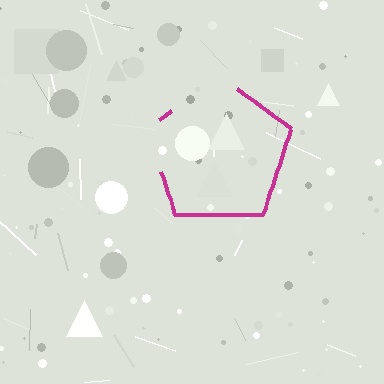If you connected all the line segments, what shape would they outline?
They would outline a pentagon.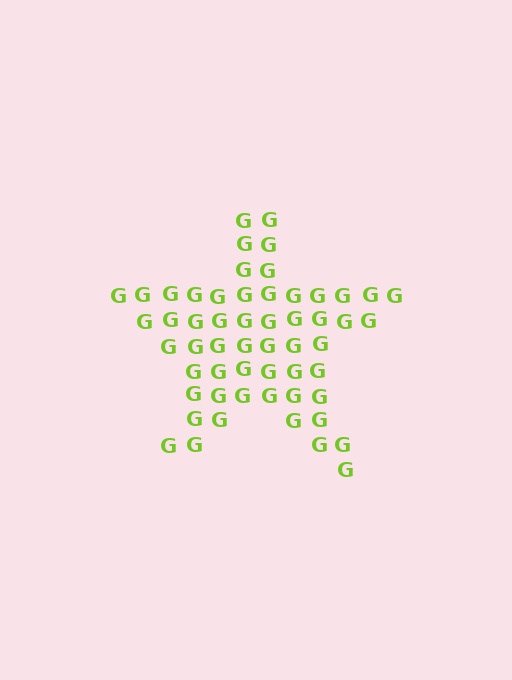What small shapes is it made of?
It is made of small letter G's.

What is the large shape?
The large shape is a star.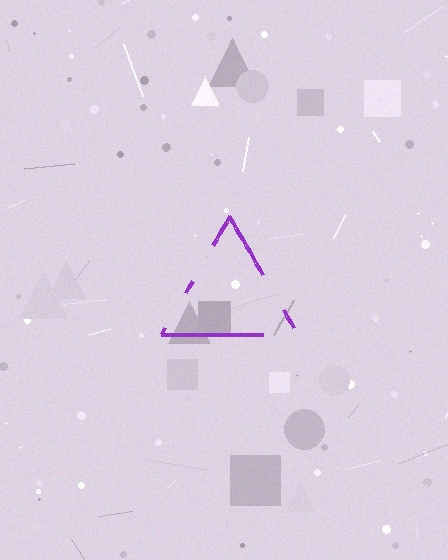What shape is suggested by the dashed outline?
The dashed outline suggests a triangle.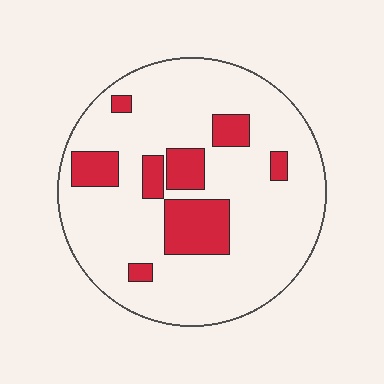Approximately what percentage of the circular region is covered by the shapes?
Approximately 20%.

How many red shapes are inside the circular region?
8.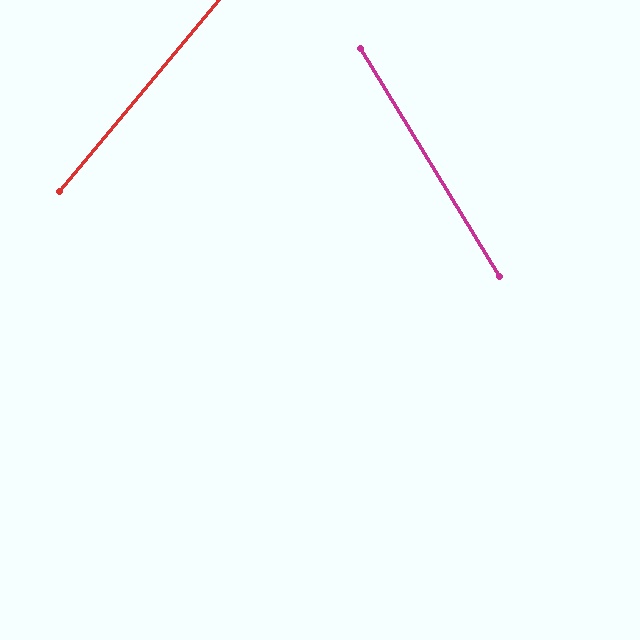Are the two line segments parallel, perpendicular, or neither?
Neither parallel nor perpendicular — they differ by about 71°.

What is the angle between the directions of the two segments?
Approximately 71 degrees.